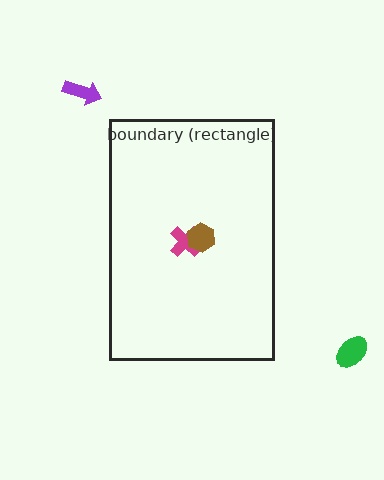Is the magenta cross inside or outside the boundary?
Inside.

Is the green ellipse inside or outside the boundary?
Outside.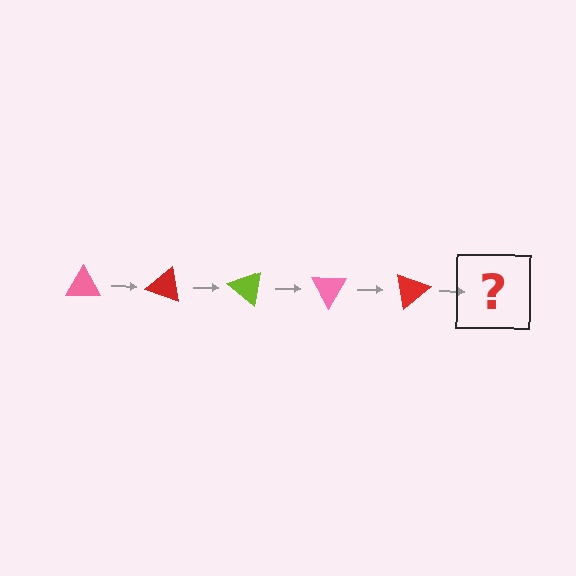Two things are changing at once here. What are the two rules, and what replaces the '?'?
The two rules are that it rotates 20 degrees each step and the color cycles through pink, red, and lime. The '?' should be a lime triangle, rotated 100 degrees from the start.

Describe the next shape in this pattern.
It should be a lime triangle, rotated 100 degrees from the start.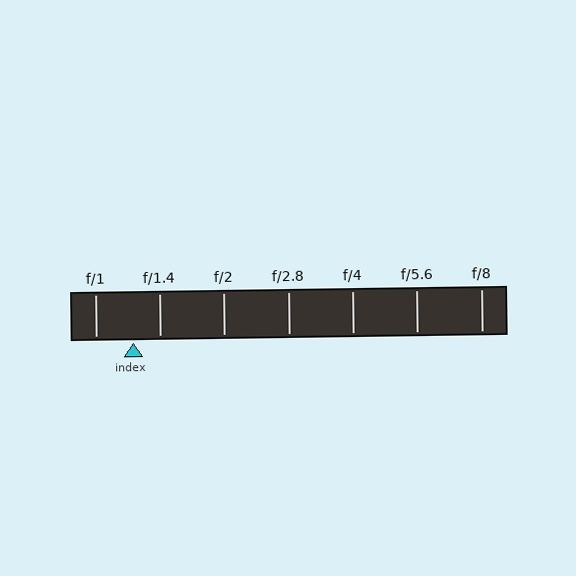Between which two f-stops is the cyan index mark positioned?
The index mark is between f/1 and f/1.4.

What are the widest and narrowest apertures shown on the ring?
The widest aperture shown is f/1 and the narrowest is f/8.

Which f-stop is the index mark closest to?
The index mark is closest to f/1.4.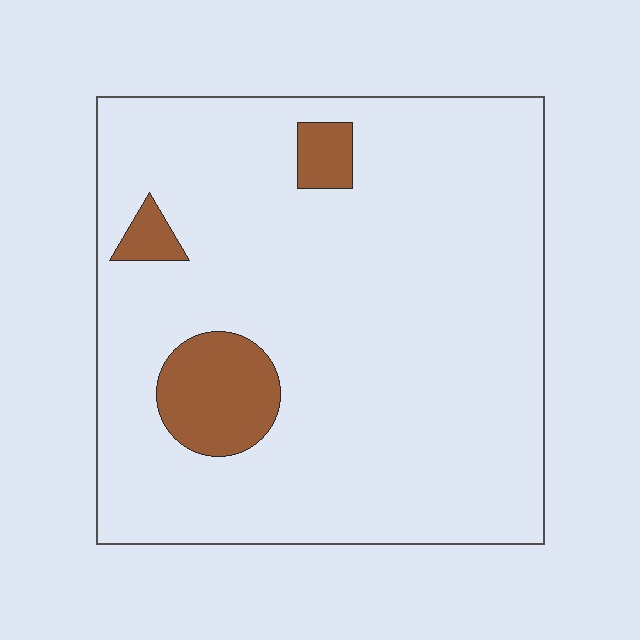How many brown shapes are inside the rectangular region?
3.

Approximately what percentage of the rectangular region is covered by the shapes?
Approximately 10%.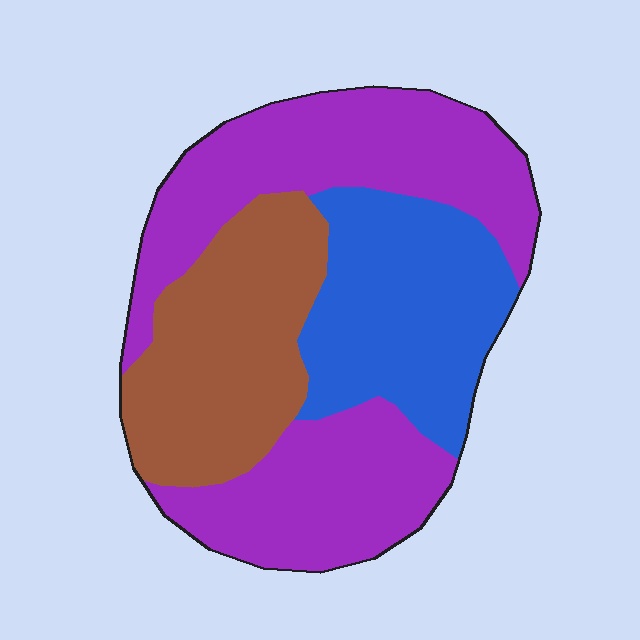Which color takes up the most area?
Purple, at roughly 50%.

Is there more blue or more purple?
Purple.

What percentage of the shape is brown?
Brown takes up about one quarter (1/4) of the shape.